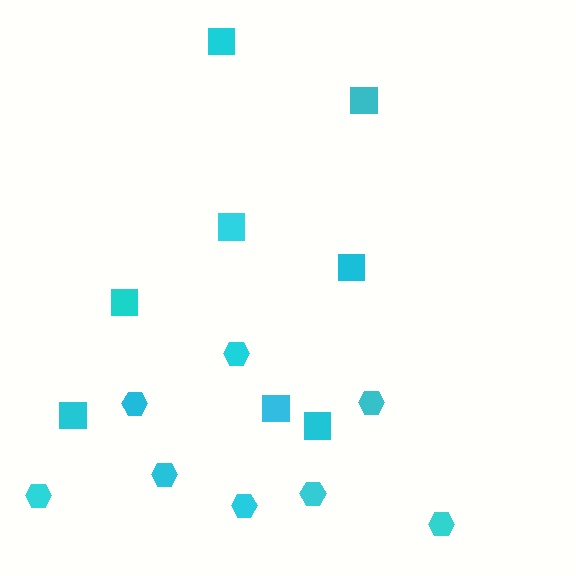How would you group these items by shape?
There are 2 groups: one group of hexagons (8) and one group of squares (8).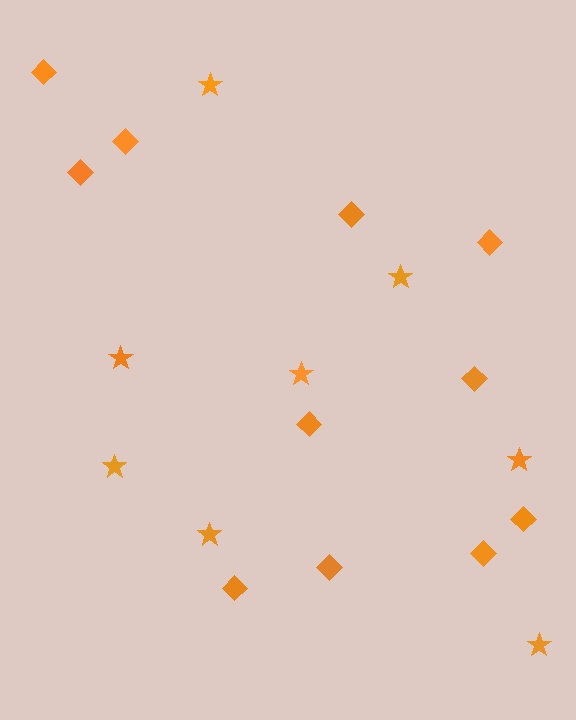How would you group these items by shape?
There are 2 groups: one group of diamonds (11) and one group of stars (8).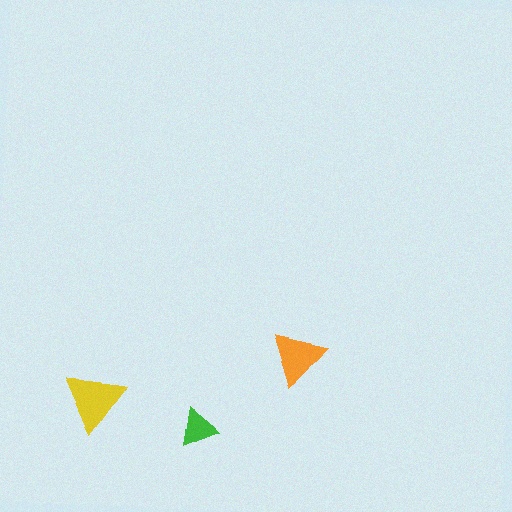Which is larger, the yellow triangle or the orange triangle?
The yellow one.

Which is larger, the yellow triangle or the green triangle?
The yellow one.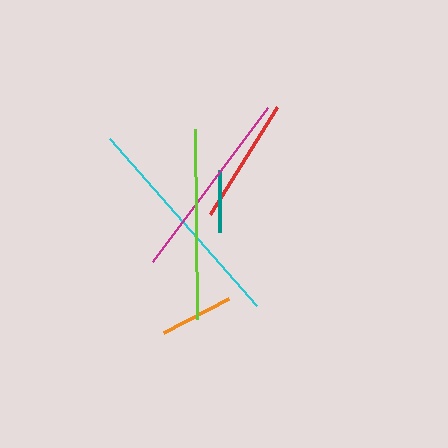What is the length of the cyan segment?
The cyan segment is approximately 222 pixels long.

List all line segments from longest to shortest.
From longest to shortest: cyan, magenta, lime, red, orange, teal.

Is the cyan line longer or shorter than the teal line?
The cyan line is longer than the teal line.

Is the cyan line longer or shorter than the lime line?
The cyan line is longer than the lime line.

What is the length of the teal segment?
The teal segment is approximately 62 pixels long.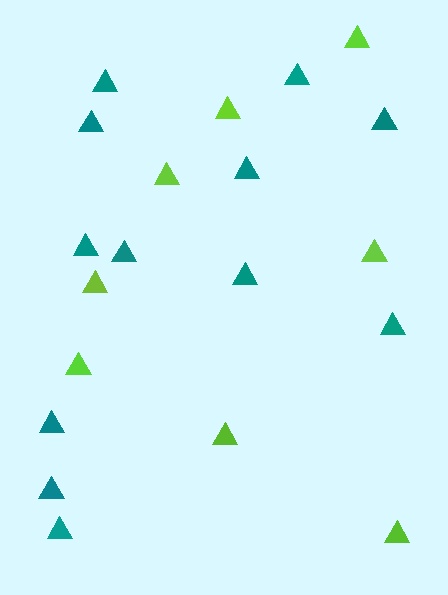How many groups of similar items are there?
There are 2 groups: one group of lime triangles (8) and one group of teal triangles (12).